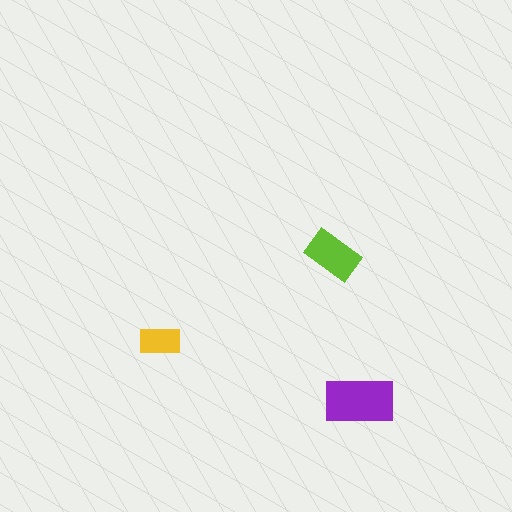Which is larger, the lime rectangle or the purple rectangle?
The purple one.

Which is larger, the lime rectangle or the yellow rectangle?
The lime one.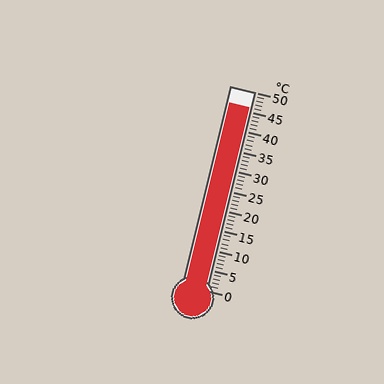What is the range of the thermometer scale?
The thermometer scale ranges from 0°C to 50°C.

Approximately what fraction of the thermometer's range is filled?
The thermometer is filled to approximately 90% of its range.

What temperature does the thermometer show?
The thermometer shows approximately 46°C.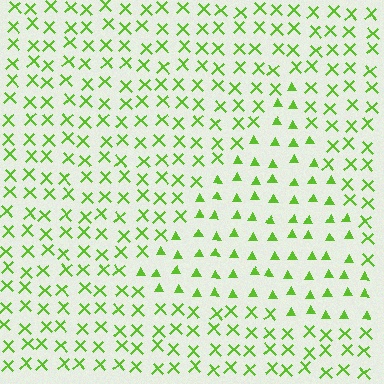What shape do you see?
I see a triangle.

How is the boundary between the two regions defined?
The boundary is defined by a change in element shape: triangles inside vs. X marks outside. All elements share the same color and spacing.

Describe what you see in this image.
The image is filled with small lime elements arranged in a uniform grid. A triangle-shaped region contains triangles, while the surrounding area contains X marks. The boundary is defined purely by the change in element shape.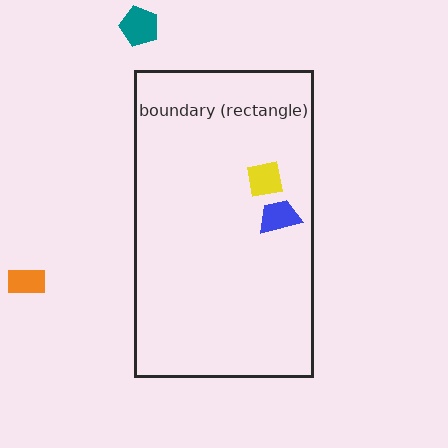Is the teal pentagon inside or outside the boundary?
Outside.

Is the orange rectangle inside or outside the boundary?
Outside.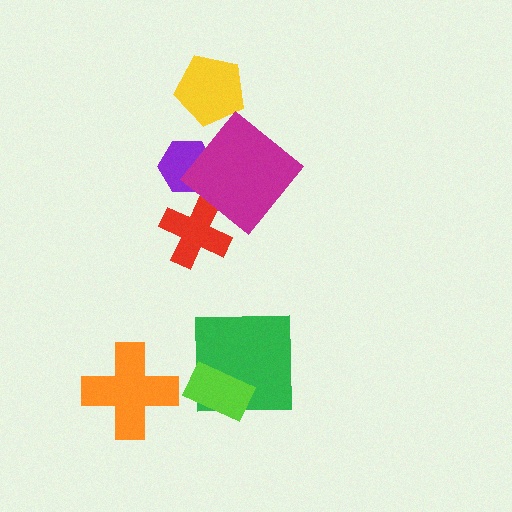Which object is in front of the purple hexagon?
The magenta diamond is in front of the purple hexagon.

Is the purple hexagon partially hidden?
Yes, it is partially covered by another shape.